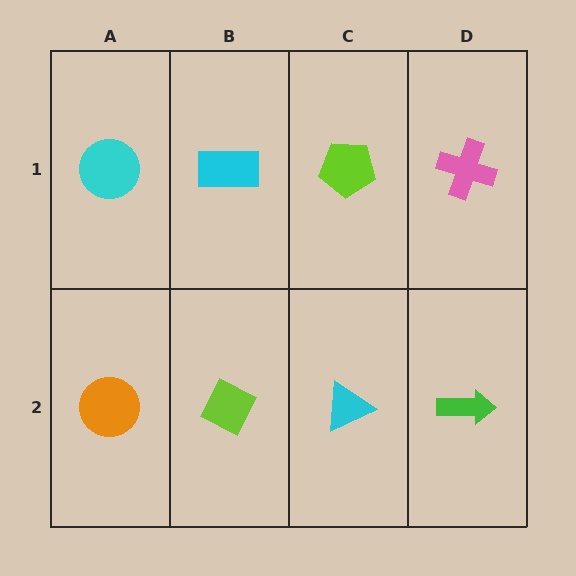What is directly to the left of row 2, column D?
A cyan triangle.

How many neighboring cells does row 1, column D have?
2.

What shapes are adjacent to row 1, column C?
A cyan triangle (row 2, column C), a cyan rectangle (row 1, column B), a pink cross (row 1, column D).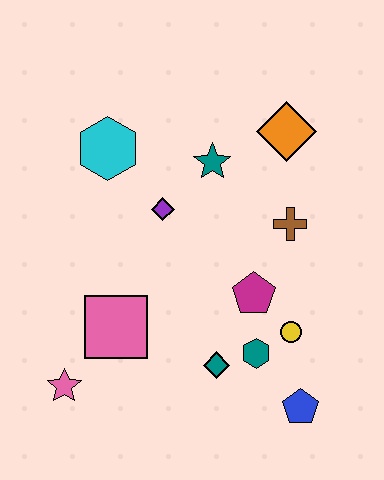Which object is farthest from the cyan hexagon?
The blue pentagon is farthest from the cyan hexagon.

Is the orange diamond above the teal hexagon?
Yes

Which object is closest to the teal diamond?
The teal hexagon is closest to the teal diamond.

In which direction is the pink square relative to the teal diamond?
The pink square is to the left of the teal diamond.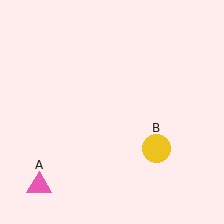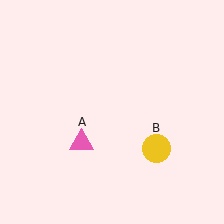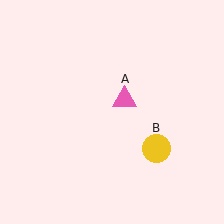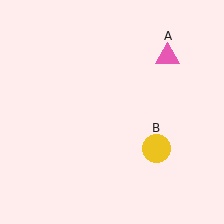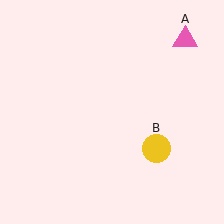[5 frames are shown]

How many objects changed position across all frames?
1 object changed position: pink triangle (object A).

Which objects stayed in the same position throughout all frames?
Yellow circle (object B) remained stationary.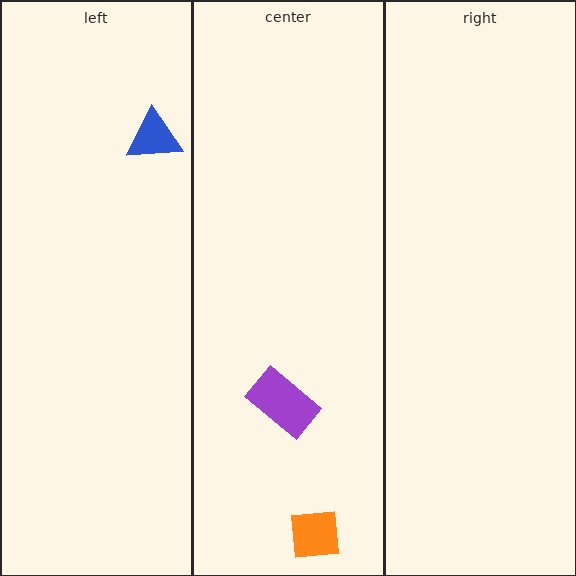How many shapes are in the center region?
2.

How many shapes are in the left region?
1.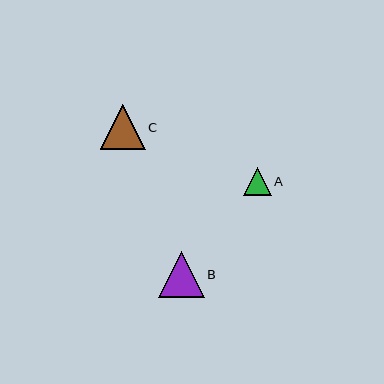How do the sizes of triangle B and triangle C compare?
Triangle B and triangle C are approximately the same size.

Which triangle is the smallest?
Triangle A is the smallest with a size of approximately 27 pixels.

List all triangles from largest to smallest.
From largest to smallest: B, C, A.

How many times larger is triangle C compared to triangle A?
Triangle C is approximately 1.6 times the size of triangle A.